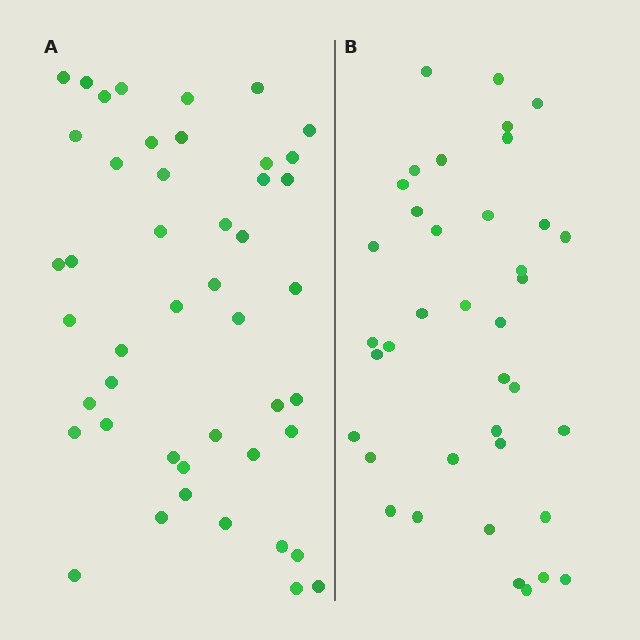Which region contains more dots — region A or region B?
Region A (the left region) has more dots.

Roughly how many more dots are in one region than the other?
Region A has roughly 8 or so more dots than region B.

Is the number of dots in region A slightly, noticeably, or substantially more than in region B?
Region A has only slightly more — the two regions are fairly close. The ratio is roughly 1.2 to 1.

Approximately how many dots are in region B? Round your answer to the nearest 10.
About 40 dots. (The exact count is 38, which rounds to 40.)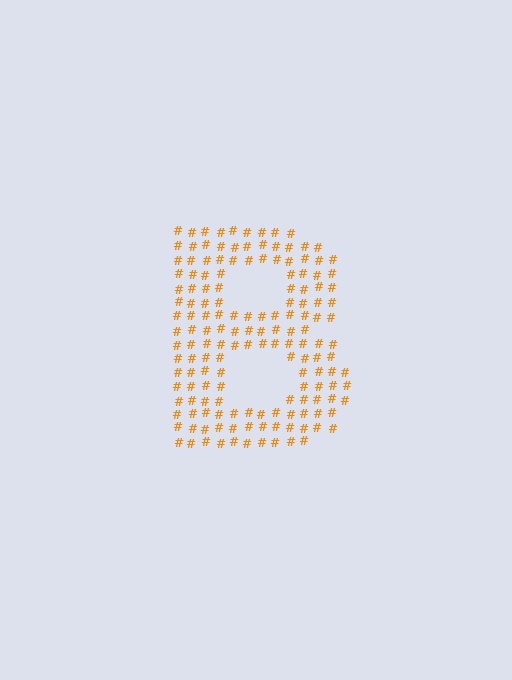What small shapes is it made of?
It is made of small hash symbols.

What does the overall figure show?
The overall figure shows the letter B.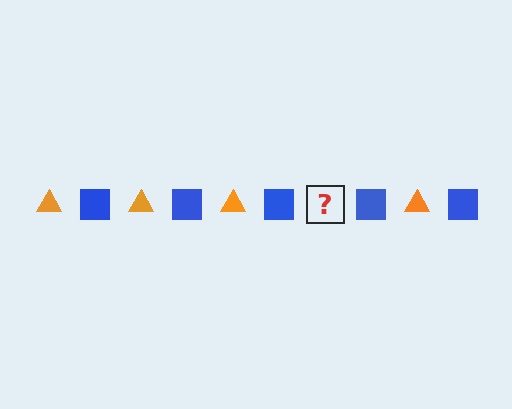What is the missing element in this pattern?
The missing element is an orange triangle.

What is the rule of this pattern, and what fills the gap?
The rule is that the pattern alternates between orange triangle and blue square. The gap should be filled with an orange triangle.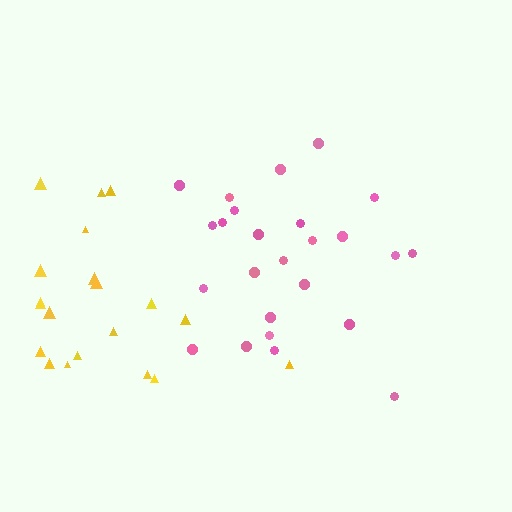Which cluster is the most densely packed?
Yellow.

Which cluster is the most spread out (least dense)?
Pink.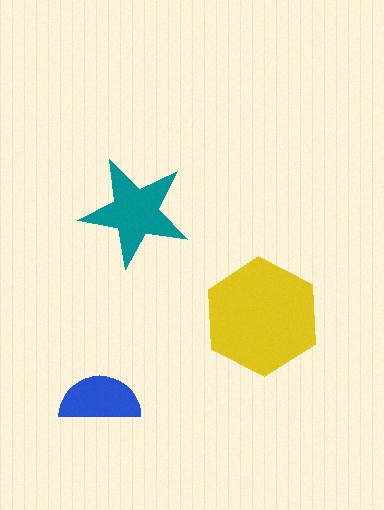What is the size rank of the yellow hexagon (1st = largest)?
1st.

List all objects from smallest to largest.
The blue semicircle, the teal star, the yellow hexagon.